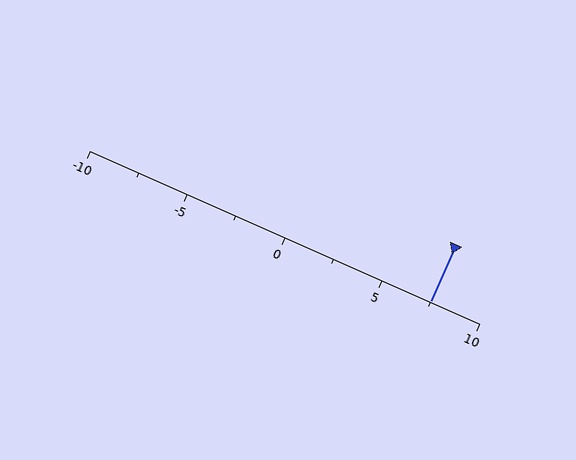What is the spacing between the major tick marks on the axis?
The major ticks are spaced 5 apart.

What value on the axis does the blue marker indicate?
The marker indicates approximately 7.5.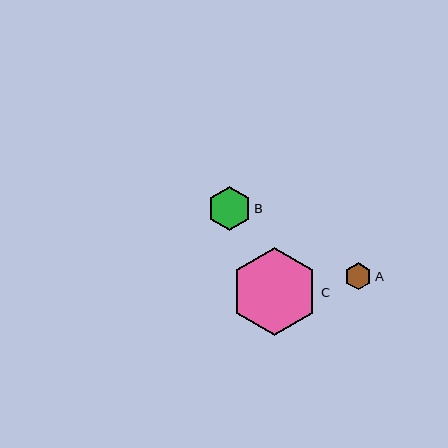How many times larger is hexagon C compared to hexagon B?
Hexagon C is approximately 2.0 times the size of hexagon B.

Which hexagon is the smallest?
Hexagon A is the smallest with a size of approximately 27 pixels.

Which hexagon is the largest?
Hexagon C is the largest with a size of approximately 88 pixels.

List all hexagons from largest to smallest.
From largest to smallest: C, B, A.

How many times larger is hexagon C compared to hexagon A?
Hexagon C is approximately 3.2 times the size of hexagon A.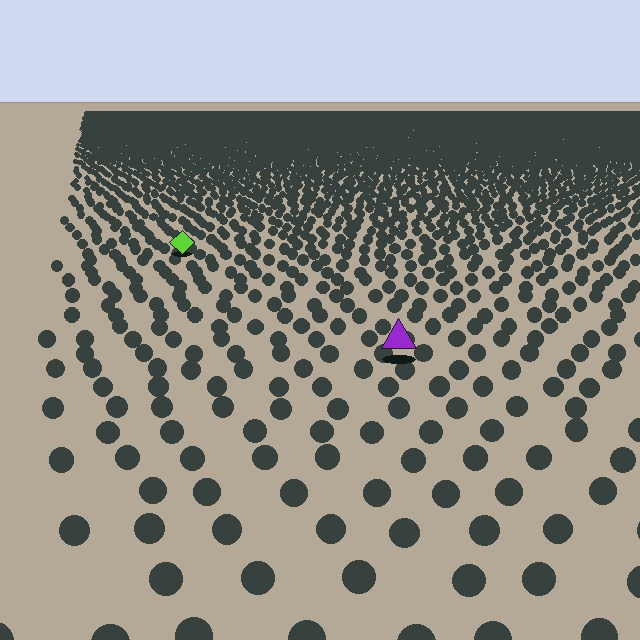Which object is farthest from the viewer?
The lime diamond is farthest from the viewer. It appears smaller and the ground texture around it is denser.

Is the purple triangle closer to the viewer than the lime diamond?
Yes. The purple triangle is closer — you can tell from the texture gradient: the ground texture is coarser near it.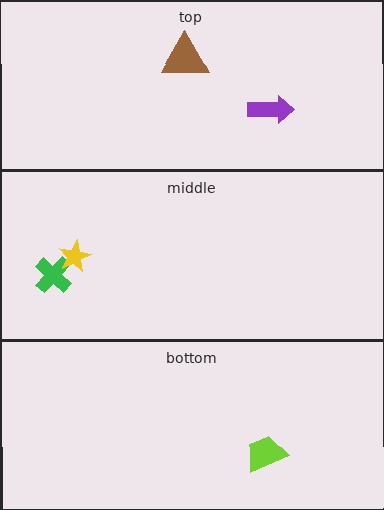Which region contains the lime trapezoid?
The bottom region.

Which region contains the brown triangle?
The top region.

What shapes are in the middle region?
The green cross, the yellow star.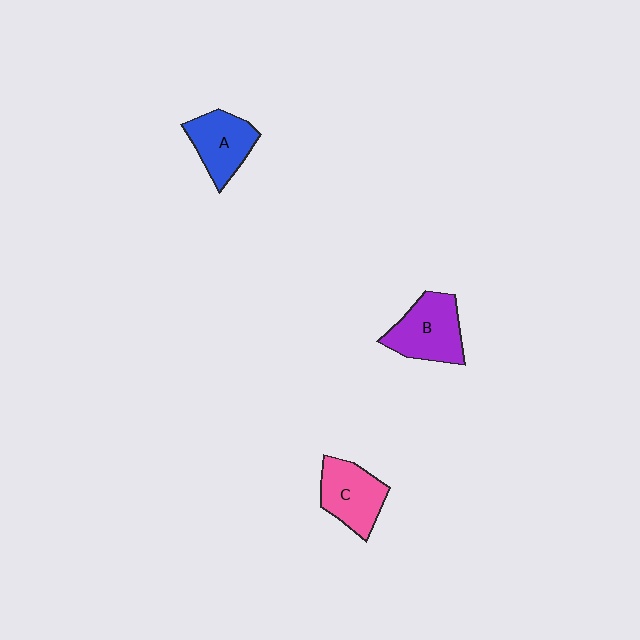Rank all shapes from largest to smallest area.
From largest to smallest: B (purple), C (pink), A (blue).